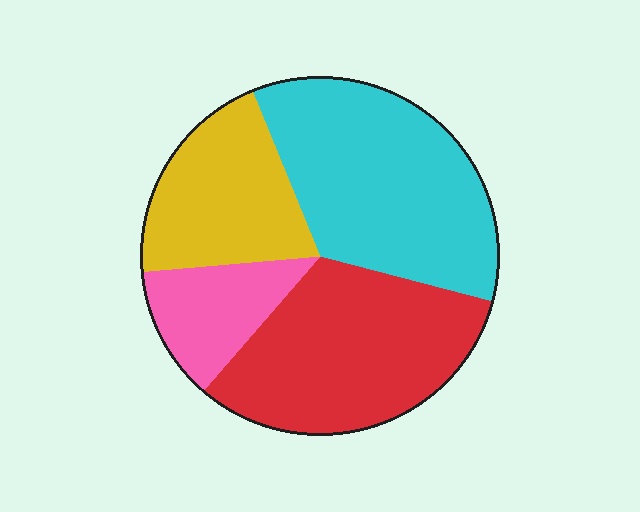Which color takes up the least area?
Pink, at roughly 10%.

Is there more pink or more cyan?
Cyan.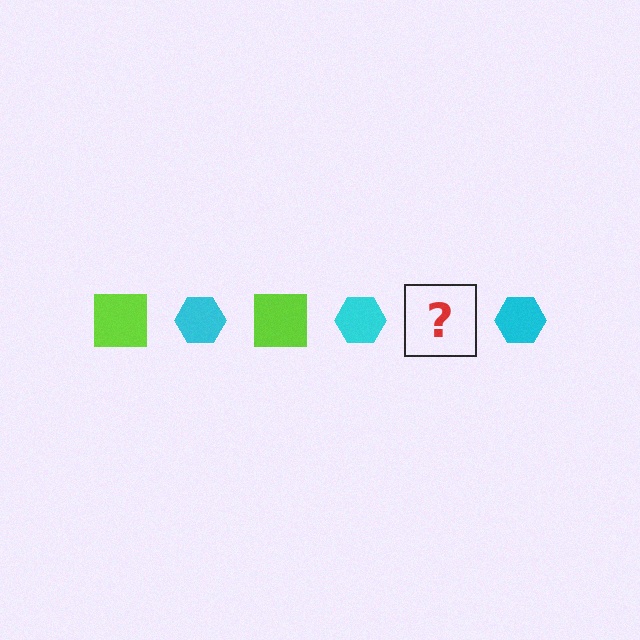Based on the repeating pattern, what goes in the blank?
The blank should be a lime square.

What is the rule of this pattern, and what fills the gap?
The rule is that the pattern alternates between lime square and cyan hexagon. The gap should be filled with a lime square.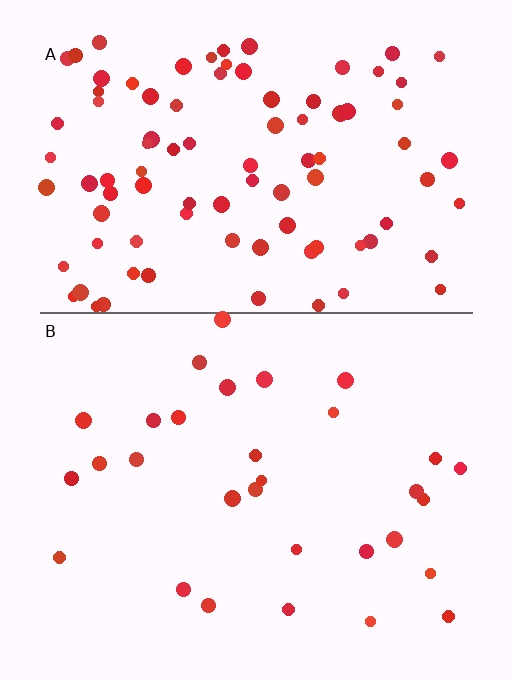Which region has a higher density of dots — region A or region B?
A (the top).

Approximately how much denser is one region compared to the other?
Approximately 3.1× — region A over region B.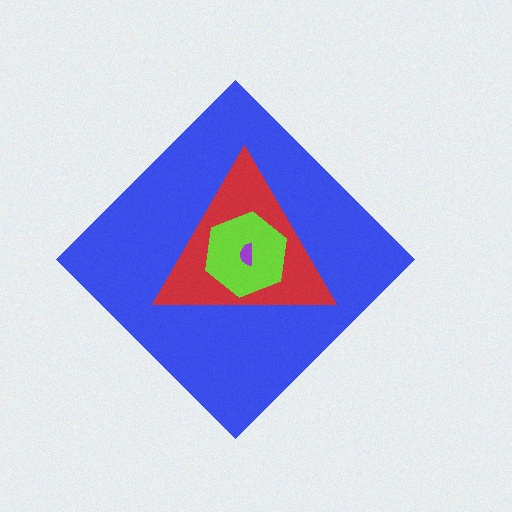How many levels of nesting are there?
4.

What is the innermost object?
The purple semicircle.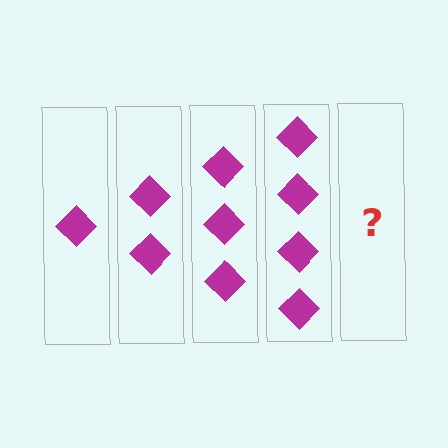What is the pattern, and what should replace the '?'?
The pattern is that each step adds one more diamond. The '?' should be 5 diamonds.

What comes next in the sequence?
The next element should be 5 diamonds.